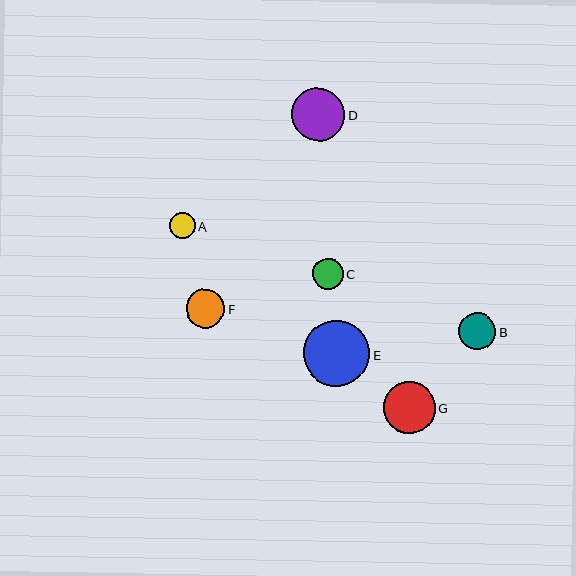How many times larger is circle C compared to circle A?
Circle C is approximately 1.2 times the size of circle A.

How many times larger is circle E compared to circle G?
Circle E is approximately 1.3 times the size of circle G.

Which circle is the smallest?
Circle A is the smallest with a size of approximately 26 pixels.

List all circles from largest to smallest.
From largest to smallest: E, D, G, F, B, C, A.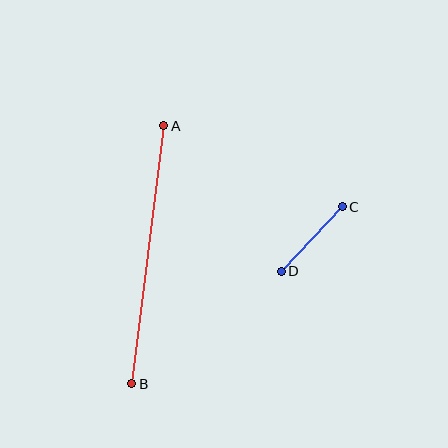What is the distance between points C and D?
The distance is approximately 89 pixels.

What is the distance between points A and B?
The distance is approximately 260 pixels.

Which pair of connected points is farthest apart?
Points A and B are farthest apart.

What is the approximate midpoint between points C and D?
The midpoint is at approximately (312, 239) pixels.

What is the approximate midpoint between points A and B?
The midpoint is at approximately (148, 255) pixels.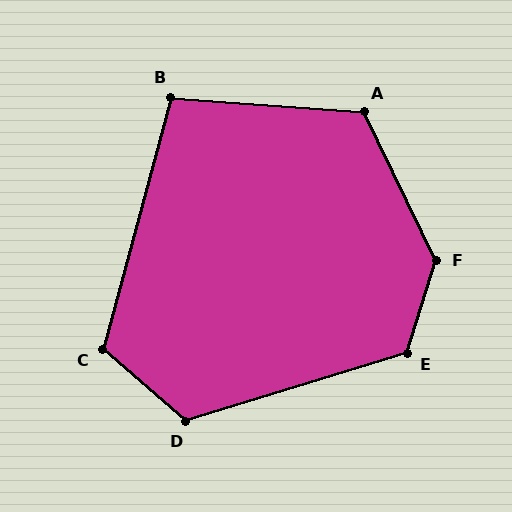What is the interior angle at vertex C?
Approximately 116 degrees (obtuse).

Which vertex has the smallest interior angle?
B, at approximately 101 degrees.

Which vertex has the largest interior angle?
F, at approximately 137 degrees.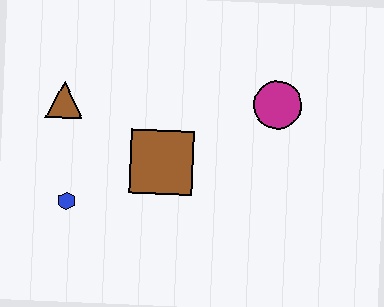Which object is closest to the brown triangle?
The blue hexagon is closest to the brown triangle.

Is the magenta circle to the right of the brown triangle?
Yes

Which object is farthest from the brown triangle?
The magenta circle is farthest from the brown triangle.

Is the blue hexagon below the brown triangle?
Yes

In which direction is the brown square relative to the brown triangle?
The brown square is to the right of the brown triangle.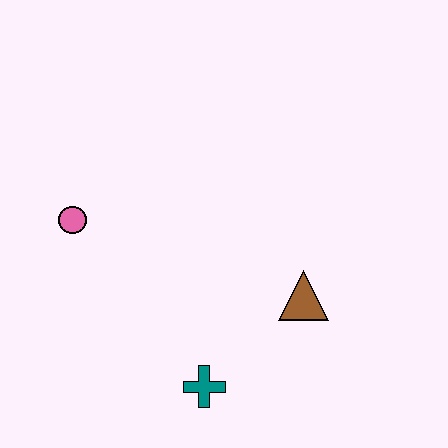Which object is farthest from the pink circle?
The brown triangle is farthest from the pink circle.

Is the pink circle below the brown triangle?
No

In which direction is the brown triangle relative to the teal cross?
The brown triangle is to the right of the teal cross.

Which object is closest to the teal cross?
The brown triangle is closest to the teal cross.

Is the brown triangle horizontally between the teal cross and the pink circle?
No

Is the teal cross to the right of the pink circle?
Yes